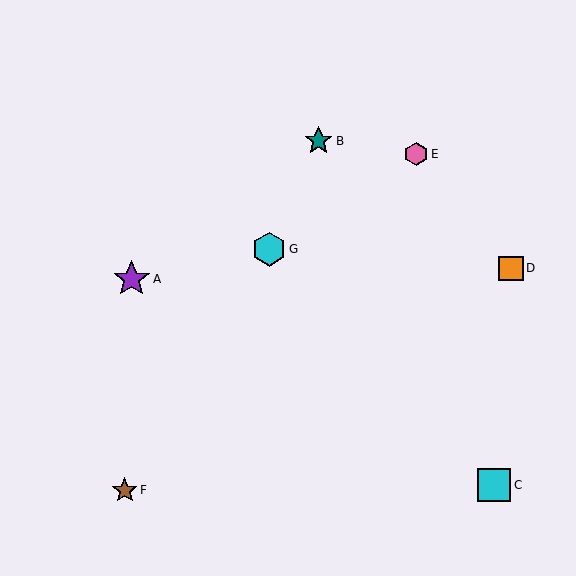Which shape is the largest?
The purple star (labeled A) is the largest.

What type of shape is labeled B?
Shape B is a teal star.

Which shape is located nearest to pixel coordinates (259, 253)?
The cyan hexagon (labeled G) at (269, 249) is nearest to that location.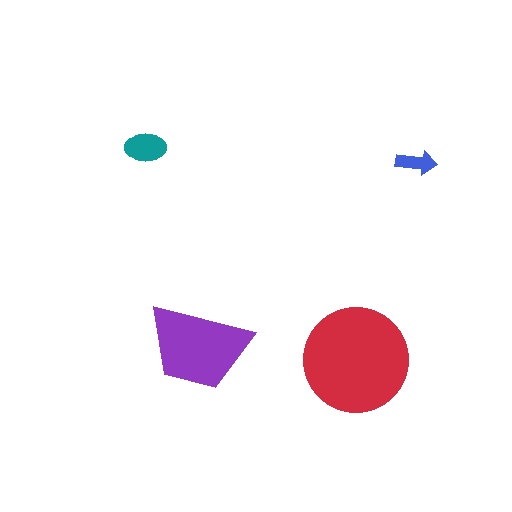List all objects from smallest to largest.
The blue arrow, the teal ellipse, the purple trapezoid, the red circle.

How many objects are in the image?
There are 4 objects in the image.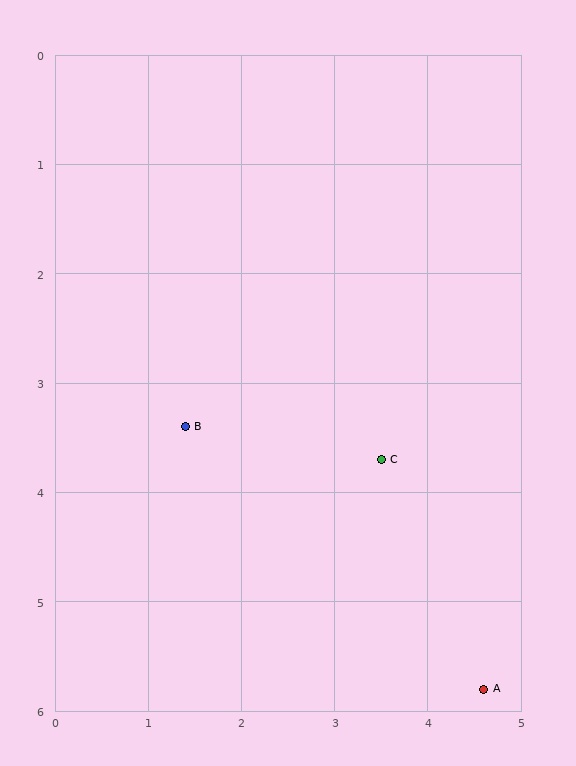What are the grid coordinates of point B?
Point B is at approximately (1.4, 3.4).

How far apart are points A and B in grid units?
Points A and B are about 4.0 grid units apart.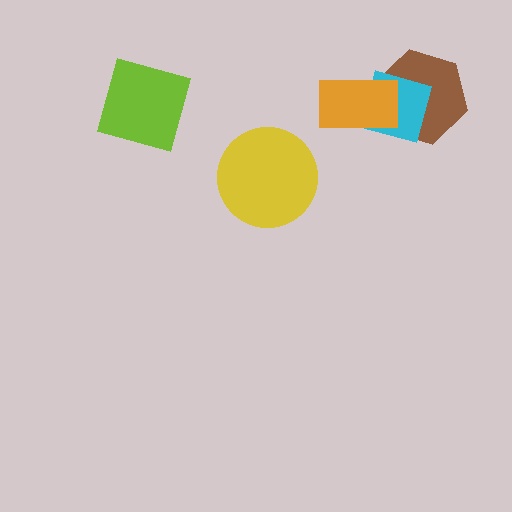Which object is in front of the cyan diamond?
The orange rectangle is in front of the cyan diamond.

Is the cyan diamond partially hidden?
Yes, it is partially covered by another shape.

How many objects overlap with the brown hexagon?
2 objects overlap with the brown hexagon.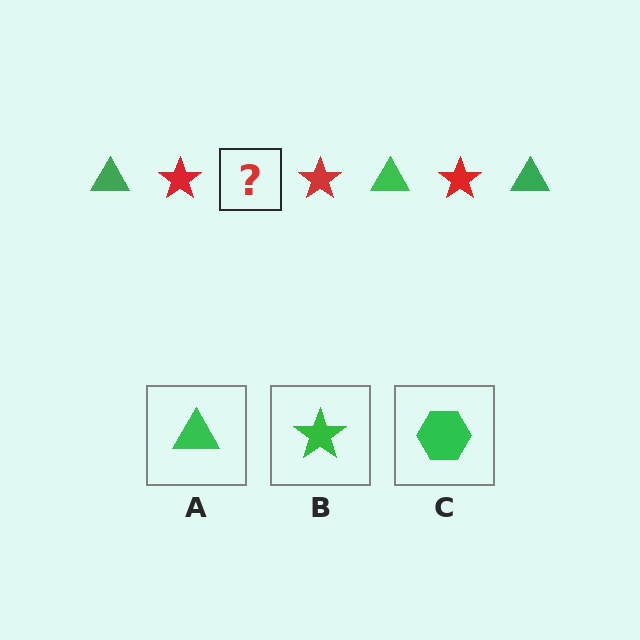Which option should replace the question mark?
Option A.